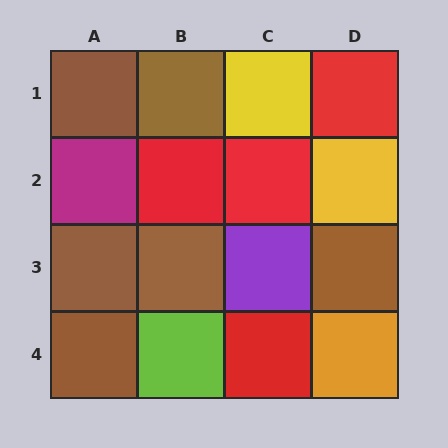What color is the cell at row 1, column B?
Brown.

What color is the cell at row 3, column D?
Brown.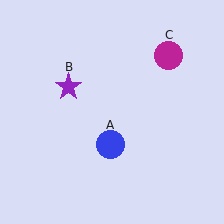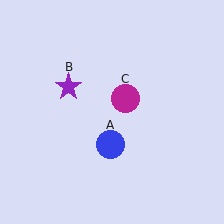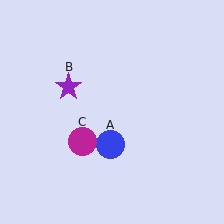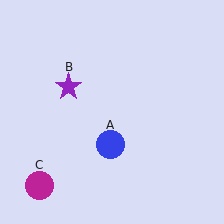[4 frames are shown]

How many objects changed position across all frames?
1 object changed position: magenta circle (object C).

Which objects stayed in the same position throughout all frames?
Blue circle (object A) and purple star (object B) remained stationary.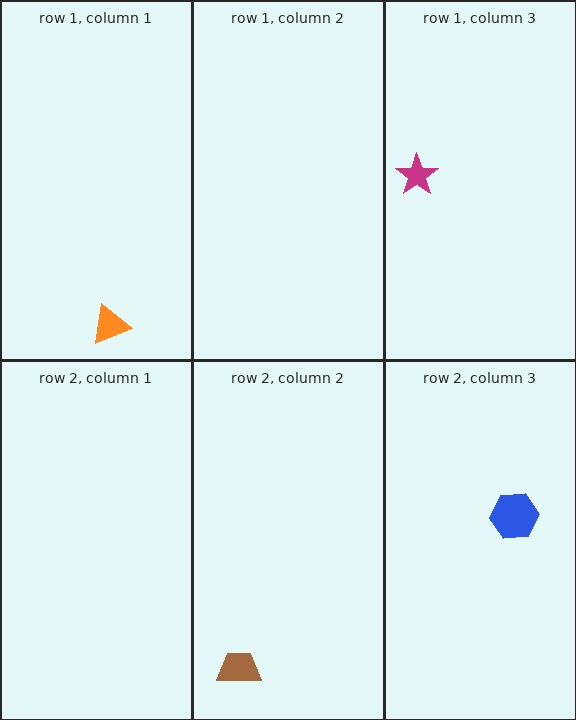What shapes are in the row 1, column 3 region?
The magenta star.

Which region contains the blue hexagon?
The row 2, column 3 region.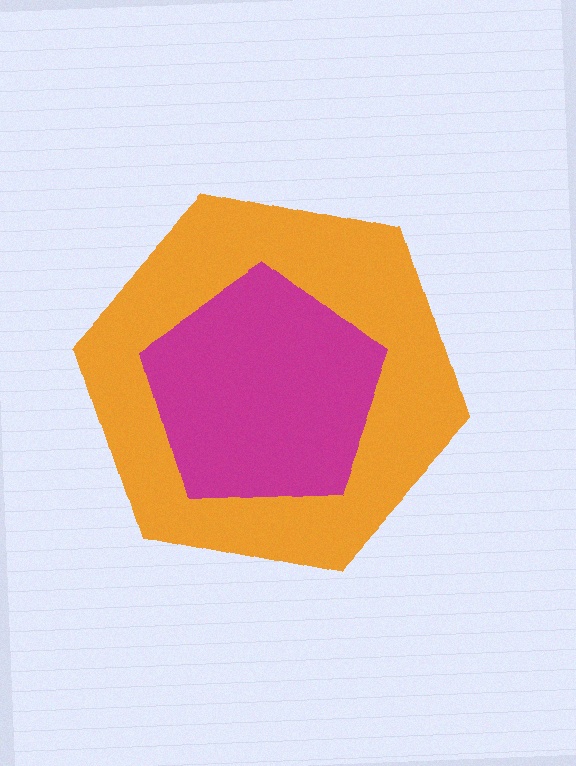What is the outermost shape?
The orange hexagon.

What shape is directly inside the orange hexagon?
The magenta pentagon.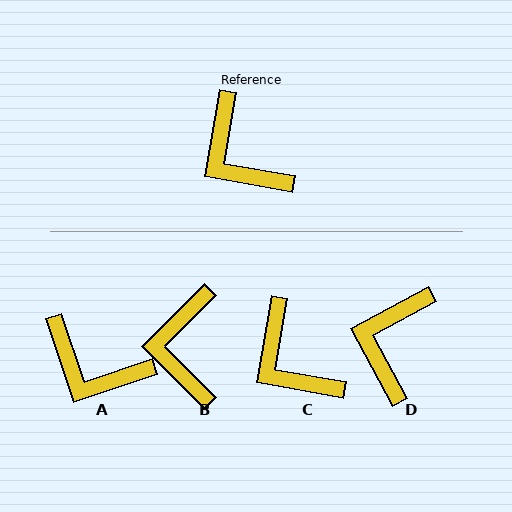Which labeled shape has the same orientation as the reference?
C.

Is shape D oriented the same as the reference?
No, it is off by about 52 degrees.